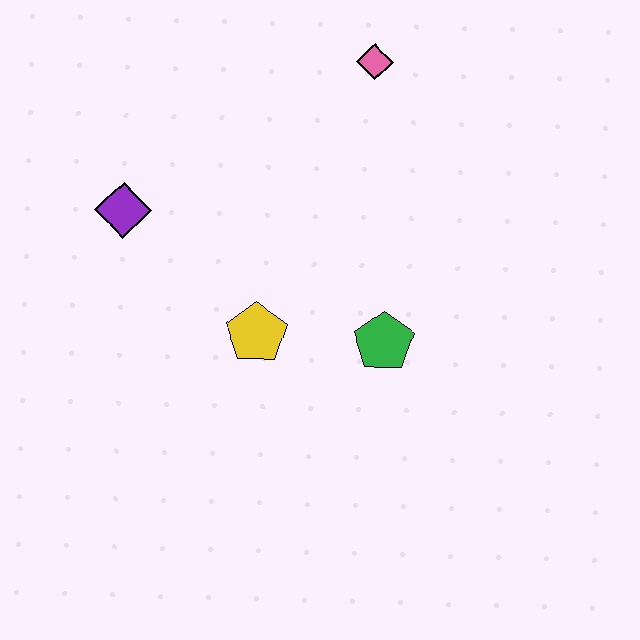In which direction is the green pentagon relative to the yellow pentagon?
The green pentagon is to the right of the yellow pentagon.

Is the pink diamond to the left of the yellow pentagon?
No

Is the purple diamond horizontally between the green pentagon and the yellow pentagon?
No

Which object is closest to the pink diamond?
The green pentagon is closest to the pink diamond.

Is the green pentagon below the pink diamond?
Yes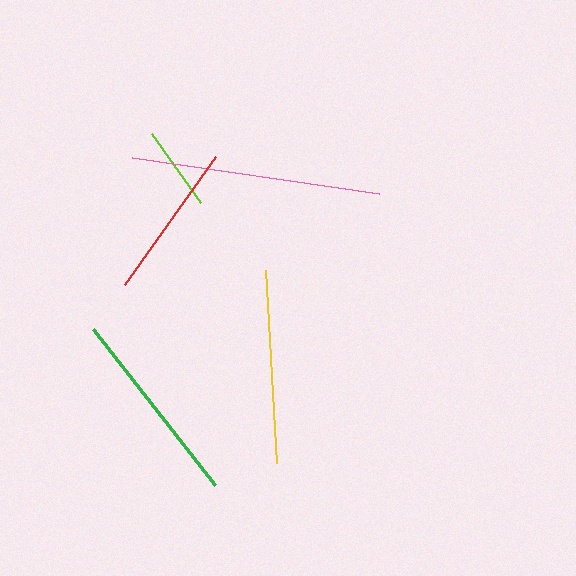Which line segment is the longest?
The pink line is the longest at approximately 249 pixels.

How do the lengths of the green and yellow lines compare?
The green and yellow lines are approximately the same length.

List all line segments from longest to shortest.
From longest to shortest: pink, green, yellow, red, lime.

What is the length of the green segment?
The green segment is approximately 198 pixels long.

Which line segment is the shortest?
The lime line is the shortest at approximately 85 pixels.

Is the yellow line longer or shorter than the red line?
The yellow line is longer than the red line.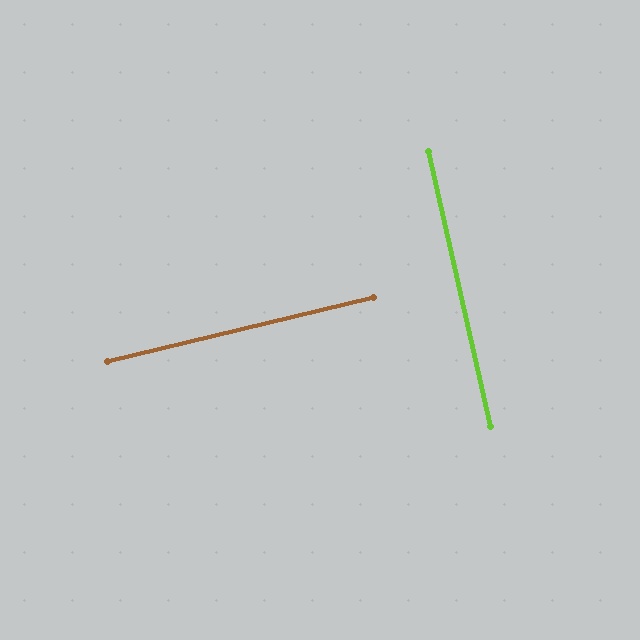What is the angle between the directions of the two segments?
Approximately 89 degrees.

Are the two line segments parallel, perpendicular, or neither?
Perpendicular — they meet at approximately 89°.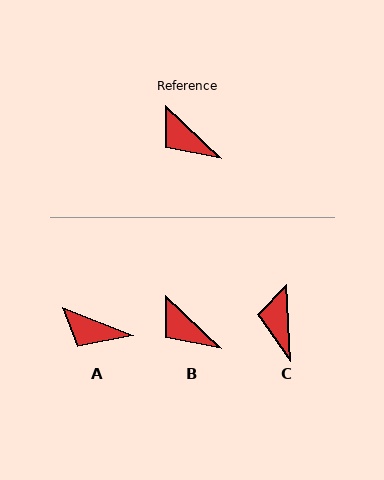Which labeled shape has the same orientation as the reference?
B.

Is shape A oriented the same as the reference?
No, it is off by about 22 degrees.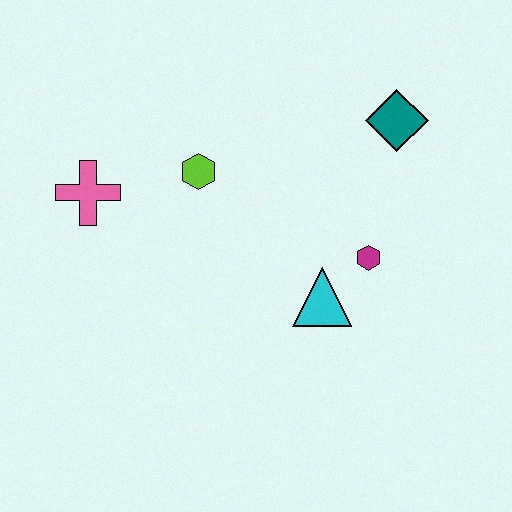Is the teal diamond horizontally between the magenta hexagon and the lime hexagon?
No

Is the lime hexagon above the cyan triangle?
Yes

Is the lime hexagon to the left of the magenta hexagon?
Yes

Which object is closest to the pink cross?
The lime hexagon is closest to the pink cross.